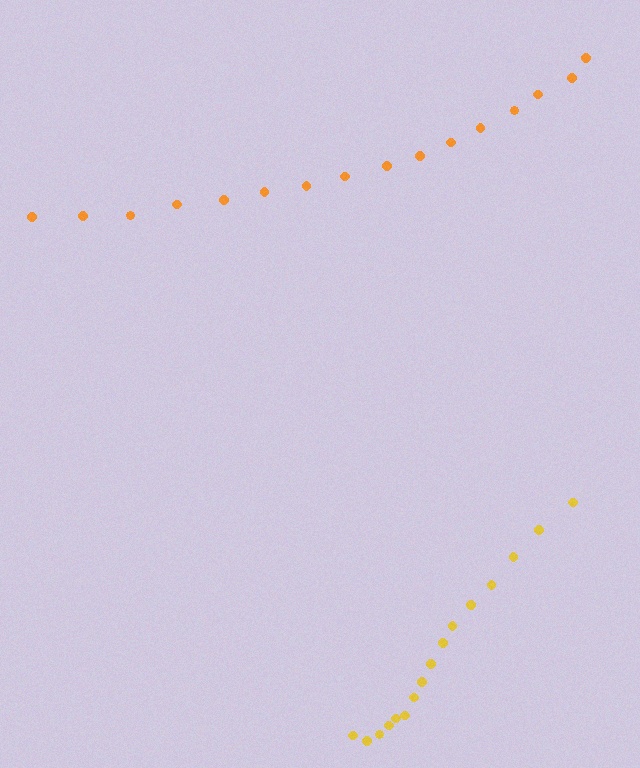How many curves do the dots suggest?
There are 2 distinct paths.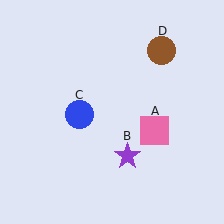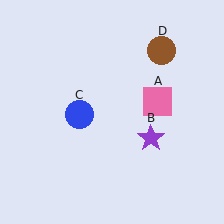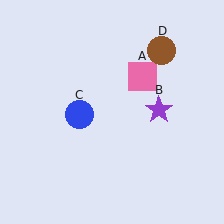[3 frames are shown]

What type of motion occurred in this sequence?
The pink square (object A), purple star (object B) rotated counterclockwise around the center of the scene.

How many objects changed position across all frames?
2 objects changed position: pink square (object A), purple star (object B).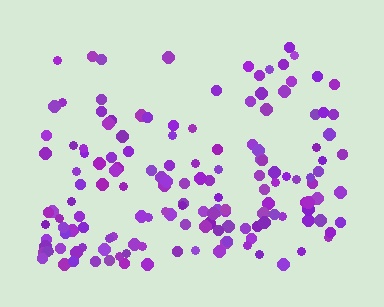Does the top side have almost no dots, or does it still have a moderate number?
Still a moderate number, just noticeably fewer than the bottom.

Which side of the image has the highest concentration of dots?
The bottom.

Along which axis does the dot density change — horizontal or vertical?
Vertical.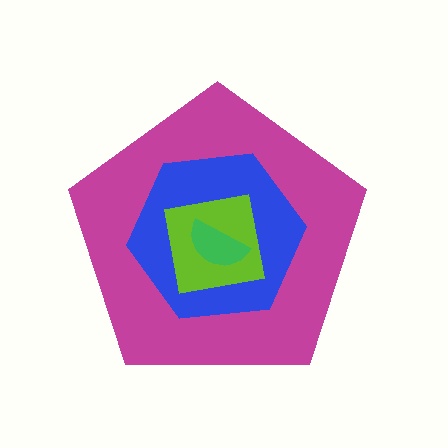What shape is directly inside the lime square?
The green semicircle.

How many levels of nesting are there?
4.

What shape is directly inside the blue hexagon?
The lime square.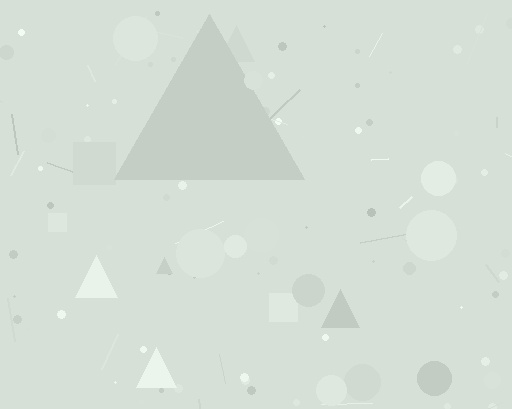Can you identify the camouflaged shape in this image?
The camouflaged shape is a triangle.